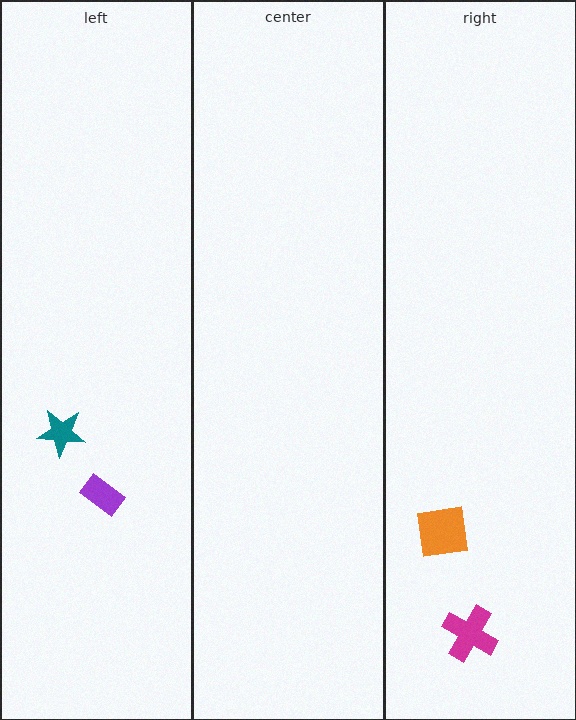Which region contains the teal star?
The left region.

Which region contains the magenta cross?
The right region.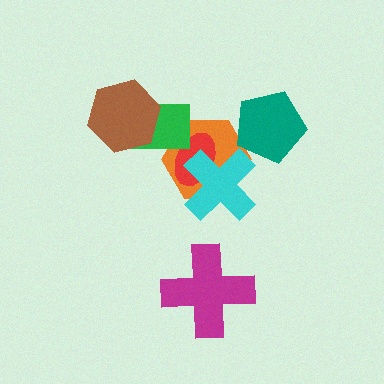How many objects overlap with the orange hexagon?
4 objects overlap with the orange hexagon.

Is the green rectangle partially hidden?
Yes, it is partially covered by another shape.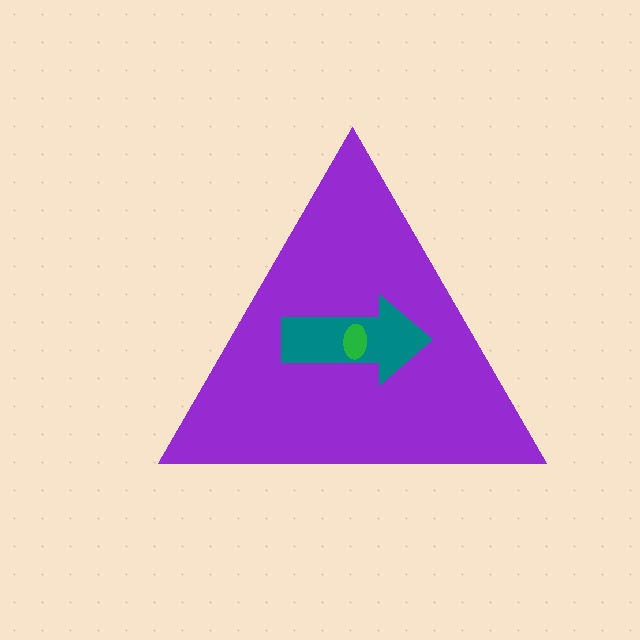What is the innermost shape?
The green ellipse.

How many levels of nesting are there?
3.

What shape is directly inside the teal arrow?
The green ellipse.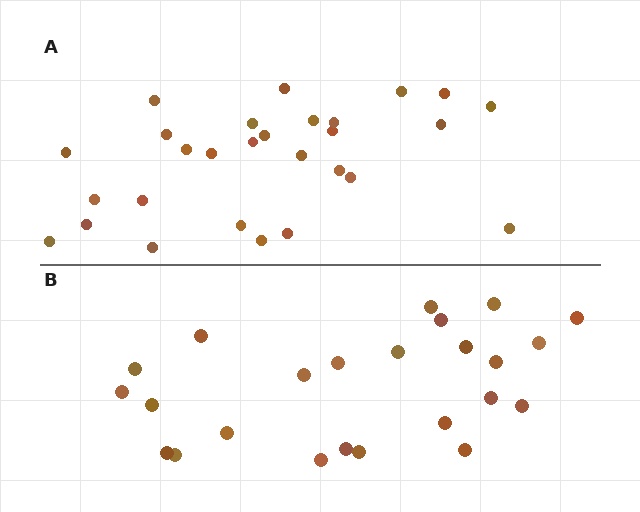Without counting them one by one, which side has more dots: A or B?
Region A (the top region) has more dots.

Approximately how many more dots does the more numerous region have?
Region A has about 4 more dots than region B.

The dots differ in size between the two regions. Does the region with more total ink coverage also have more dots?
No. Region B has more total ink coverage because its dots are larger, but region A actually contains more individual dots. Total area can be misleading — the number of items is what matters here.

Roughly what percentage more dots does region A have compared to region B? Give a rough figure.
About 15% more.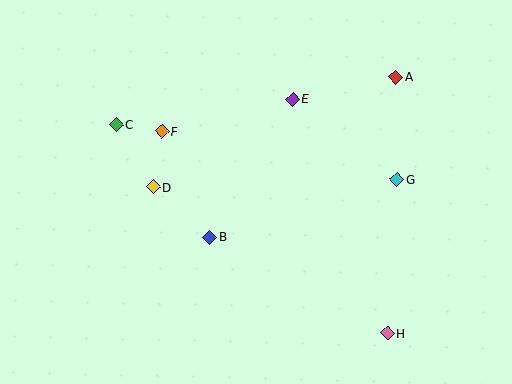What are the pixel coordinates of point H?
Point H is at (388, 333).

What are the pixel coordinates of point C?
Point C is at (116, 124).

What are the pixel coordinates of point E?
Point E is at (293, 99).